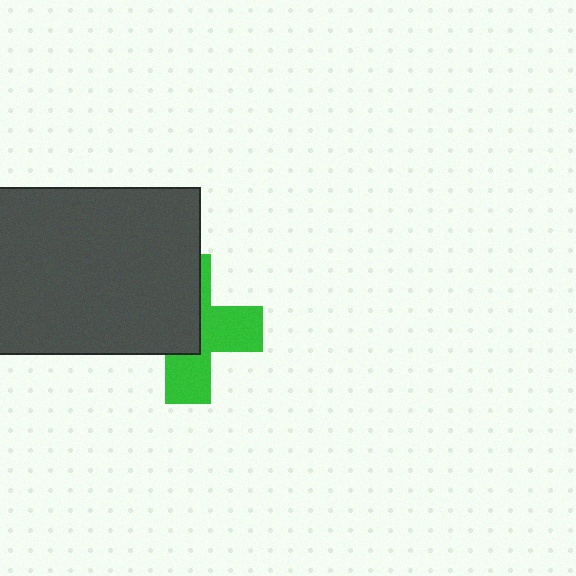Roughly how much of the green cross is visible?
About half of it is visible (roughly 48%).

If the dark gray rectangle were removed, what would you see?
You would see the complete green cross.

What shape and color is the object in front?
The object in front is a dark gray rectangle.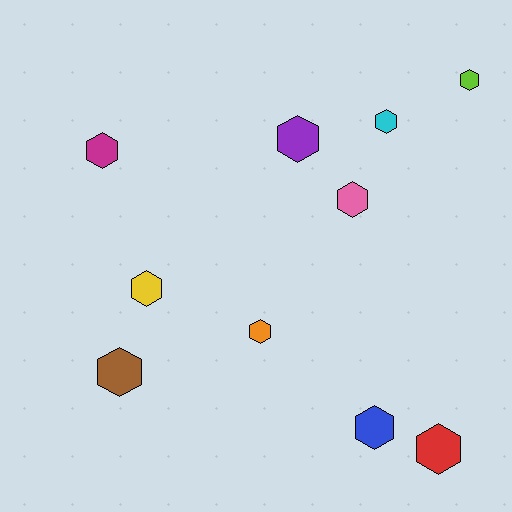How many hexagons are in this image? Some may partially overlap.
There are 10 hexagons.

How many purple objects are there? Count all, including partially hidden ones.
There is 1 purple object.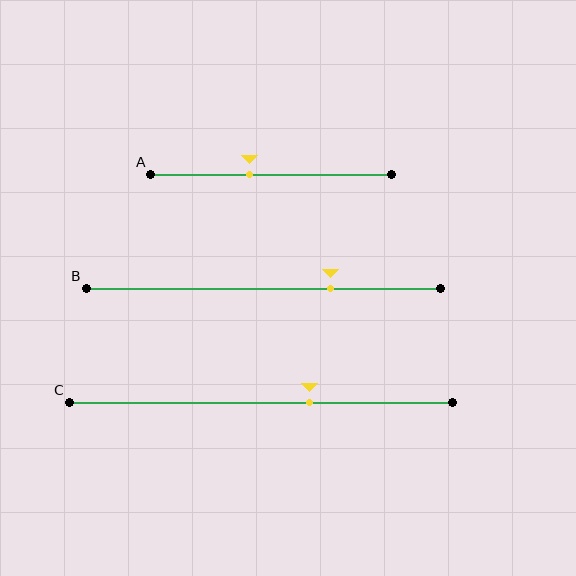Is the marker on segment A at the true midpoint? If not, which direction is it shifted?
No, the marker on segment A is shifted to the left by about 9% of the segment length.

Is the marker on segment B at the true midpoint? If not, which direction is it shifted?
No, the marker on segment B is shifted to the right by about 19% of the segment length.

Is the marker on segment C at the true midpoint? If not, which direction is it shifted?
No, the marker on segment C is shifted to the right by about 13% of the segment length.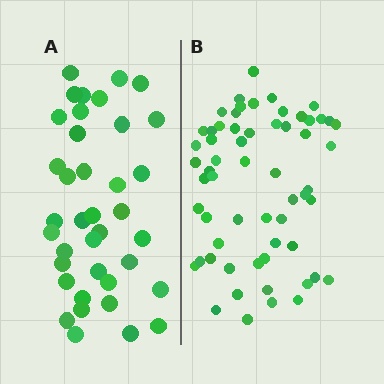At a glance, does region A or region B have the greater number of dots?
Region B (the right region) has more dots.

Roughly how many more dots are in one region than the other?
Region B has approximately 20 more dots than region A.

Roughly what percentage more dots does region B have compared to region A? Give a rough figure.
About 60% more.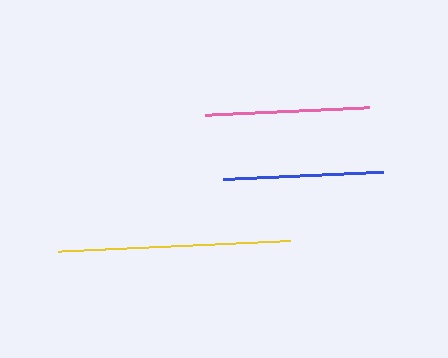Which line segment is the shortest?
The blue line is the shortest at approximately 160 pixels.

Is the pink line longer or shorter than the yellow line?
The yellow line is longer than the pink line.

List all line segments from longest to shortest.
From longest to shortest: yellow, pink, blue.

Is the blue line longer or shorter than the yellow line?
The yellow line is longer than the blue line.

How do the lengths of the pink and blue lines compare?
The pink and blue lines are approximately the same length.